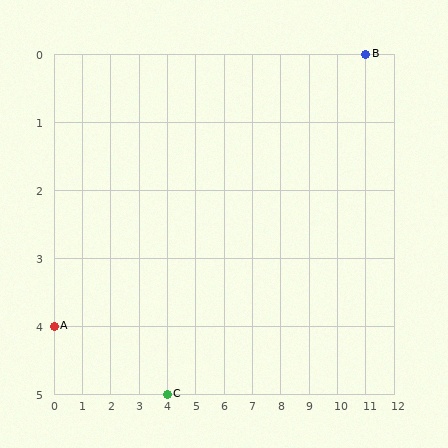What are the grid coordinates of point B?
Point B is at grid coordinates (11, 0).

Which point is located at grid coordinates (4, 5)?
Point C is at (4, 5).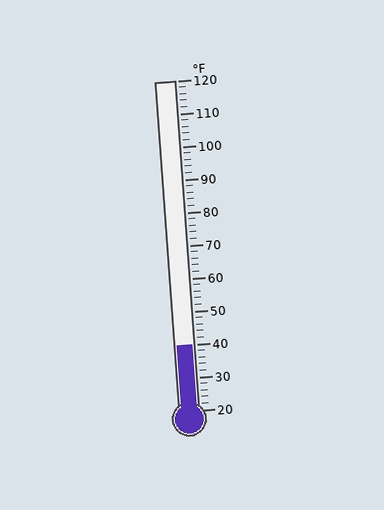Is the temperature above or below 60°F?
The temperature is below 60°F.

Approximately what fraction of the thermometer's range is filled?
The thermometer is filled to approximately 20% of its range.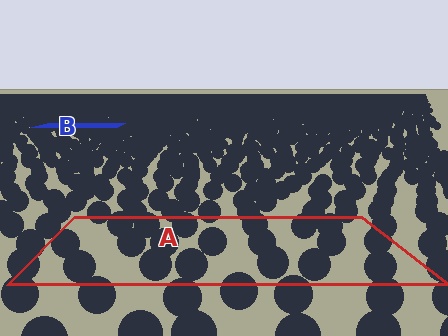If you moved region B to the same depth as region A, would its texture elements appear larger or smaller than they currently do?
They would appear larger. At a closer depth, the same texture elements are projected at a bigger on-screen size.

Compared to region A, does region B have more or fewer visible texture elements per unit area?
Region B has more texture elements per unit area — they are packed more densely because it is farther away.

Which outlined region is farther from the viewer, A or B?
Region B is farther from the viewer — the texture elements inside it appear smaller and more densely packed.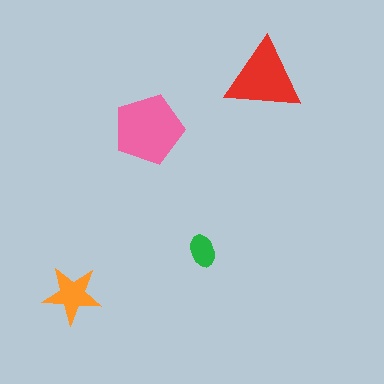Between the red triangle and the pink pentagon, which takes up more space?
The pink pentagon.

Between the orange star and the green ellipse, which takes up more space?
The orange star.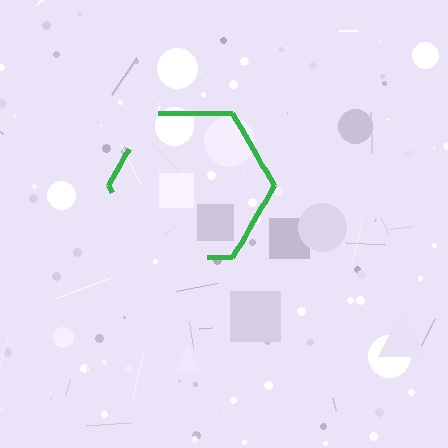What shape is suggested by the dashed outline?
The dashed outline suggests a hexagon.